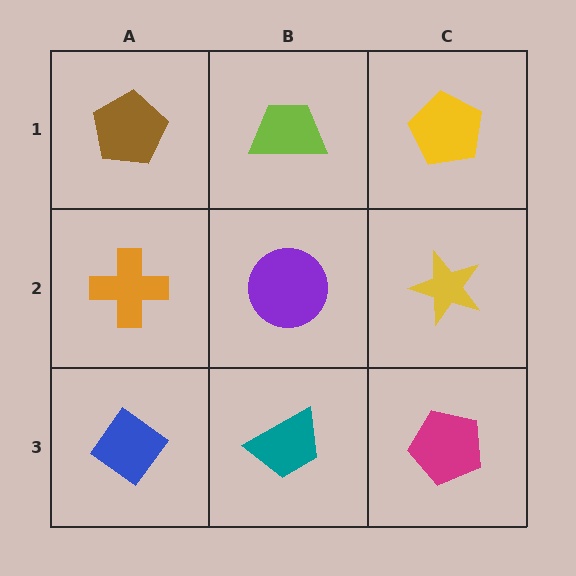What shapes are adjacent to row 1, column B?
A purple circle (row 2, column B), a brown pentagon (row 1, column A), a yellow pentagon (row 1, column C).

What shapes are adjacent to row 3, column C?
A yellow star (row 2, column C), a teal trapezoid (row 3, column B).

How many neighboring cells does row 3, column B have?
3.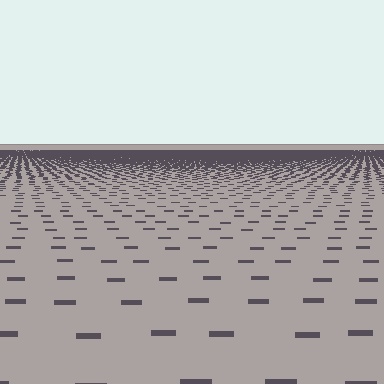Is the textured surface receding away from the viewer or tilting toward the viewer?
The surface is receding away from the viewer. Texture elements get smaller and denser toward the top.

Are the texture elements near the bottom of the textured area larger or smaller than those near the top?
Larger. Near the bottom, elements are closer to the viewer and appear at a bigger on-screen size.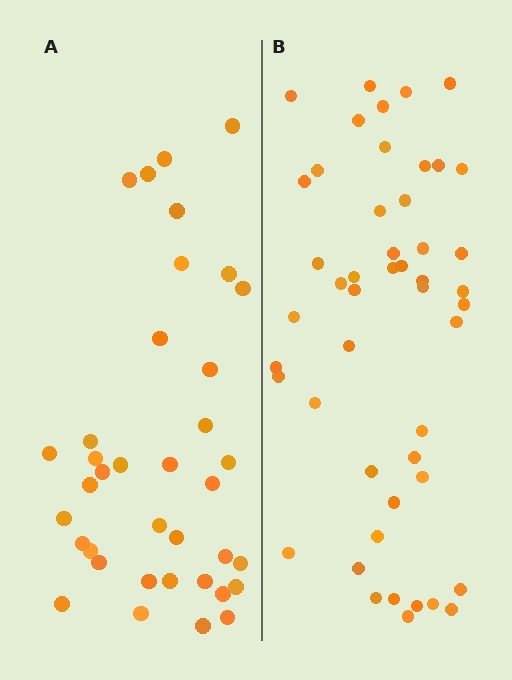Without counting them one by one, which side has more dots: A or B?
Region B (the right region) has more dots.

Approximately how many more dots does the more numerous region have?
Region B has roughly 12 or so more dots than region A.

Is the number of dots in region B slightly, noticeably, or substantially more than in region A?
Region B has noticeably more, but not dramatically so. The ratio is roughly 1.3 to 1.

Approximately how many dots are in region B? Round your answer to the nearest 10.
About 50 dots. (The exact count is 48, which rounds to 50.)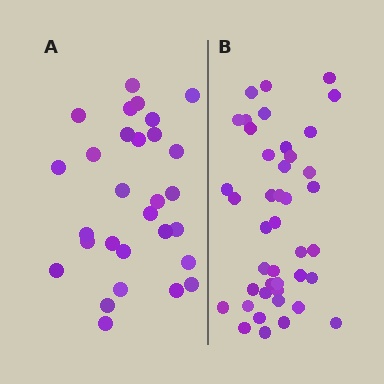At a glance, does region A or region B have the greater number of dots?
Region B (the right region) has more dots.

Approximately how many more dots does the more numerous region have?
Region B has approximately 15 more dots than region A.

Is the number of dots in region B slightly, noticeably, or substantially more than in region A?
Region B has noticeably more, but not dramatically so. The ratio is roughly 1.4 to 1.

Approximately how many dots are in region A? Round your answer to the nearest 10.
About 30 dots. (The exact count is 29, which rounds to 30.)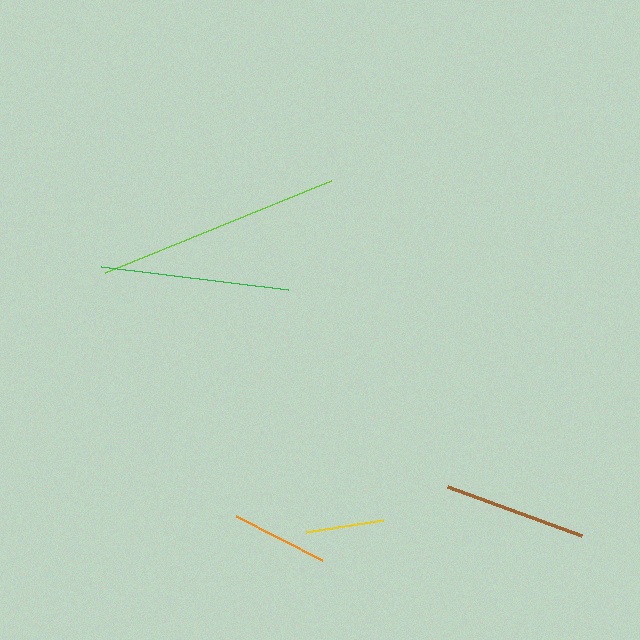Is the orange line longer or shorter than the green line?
The green line is longer than the orange line.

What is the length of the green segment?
The green segment is approximately 188 pixels long.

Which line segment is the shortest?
The yellow line is the shortest at approximately 78 pixels.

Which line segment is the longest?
The lime line is the longest at approximately 244 pixels.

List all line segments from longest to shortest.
From longest to shortest: lime, green, brown, orange, yellow.